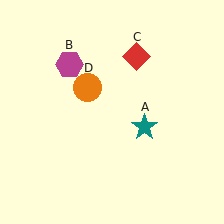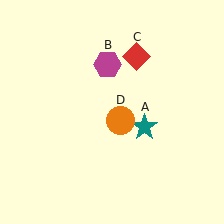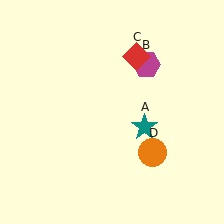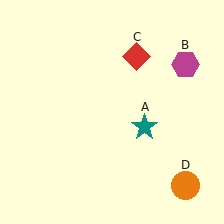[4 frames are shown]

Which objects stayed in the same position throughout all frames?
Teal star (object A) and red diamond (object C) remained stationary.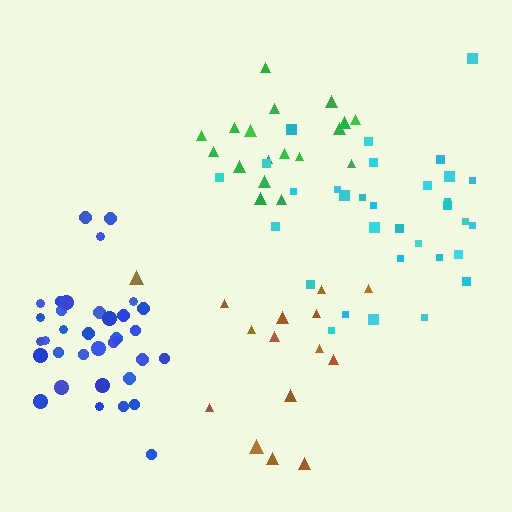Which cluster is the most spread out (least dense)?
Brown.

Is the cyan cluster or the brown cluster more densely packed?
Cyan.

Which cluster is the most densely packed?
Blue.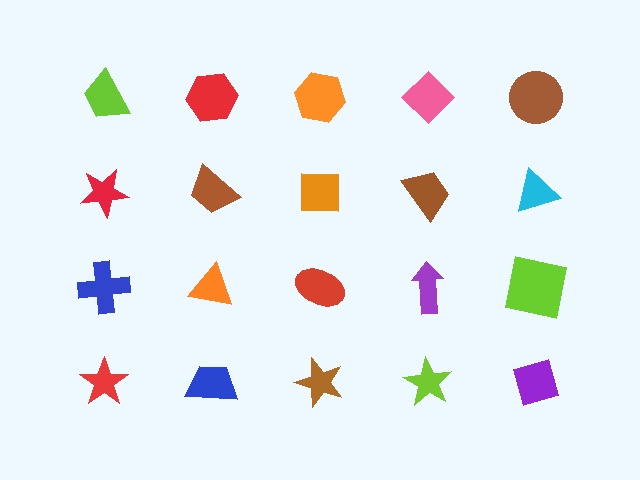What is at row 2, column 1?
A red star.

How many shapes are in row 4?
5 shapes.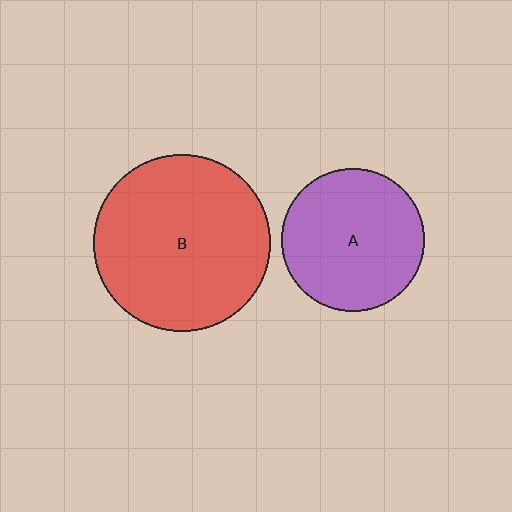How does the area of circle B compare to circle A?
Approximately 1.5 times.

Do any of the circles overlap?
No, none of the circles overlap.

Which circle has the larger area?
Circle B (red).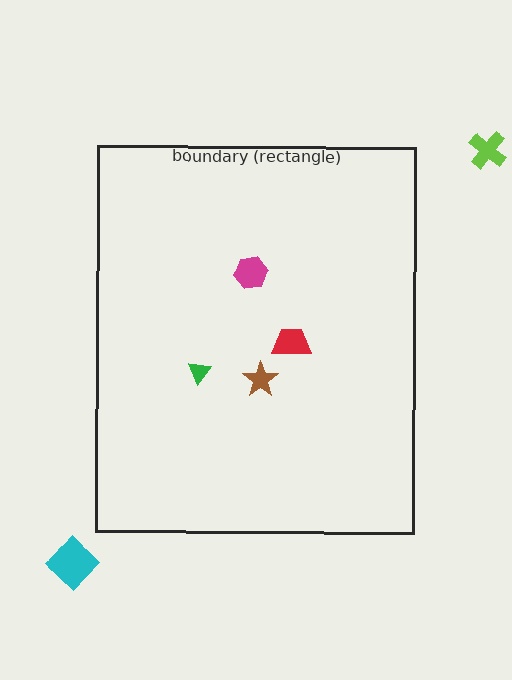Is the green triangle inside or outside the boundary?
Inside.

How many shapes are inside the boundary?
4 inside, 2 outside.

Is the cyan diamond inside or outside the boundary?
Outside.